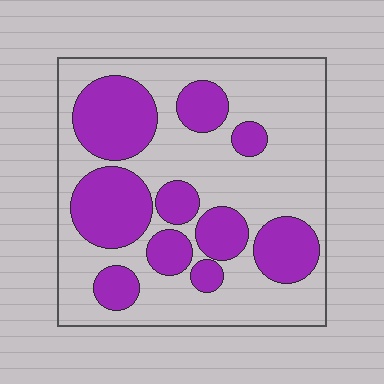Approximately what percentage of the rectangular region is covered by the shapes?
Approximately 35%.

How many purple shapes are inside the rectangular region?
10.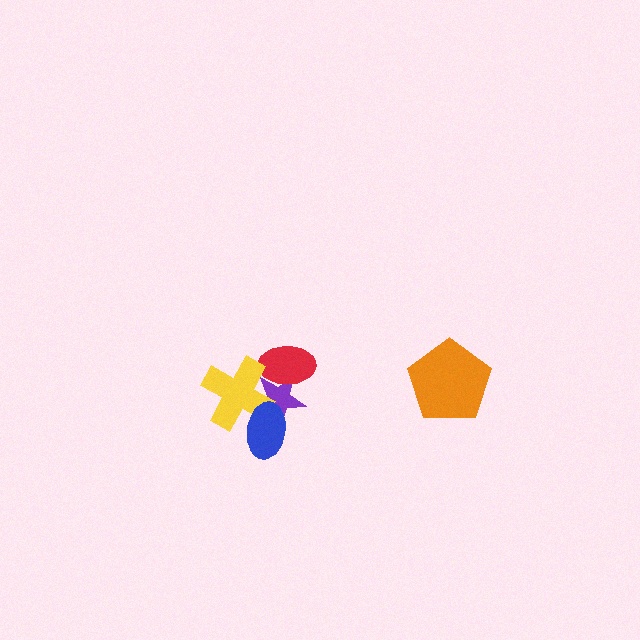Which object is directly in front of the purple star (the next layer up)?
The red ellipse is directly in front of the purple star.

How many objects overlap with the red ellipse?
2 objects overlap with the red ellipse.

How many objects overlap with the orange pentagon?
0 objects overlap with the orange pentagon.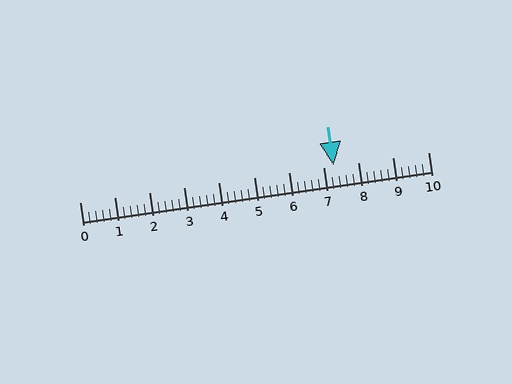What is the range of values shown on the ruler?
The ruler shows values from 0 to 10.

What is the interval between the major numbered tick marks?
The major tick marks are spaced 1 units apart.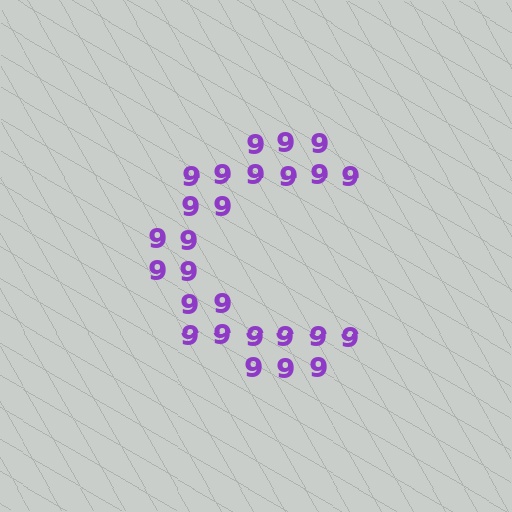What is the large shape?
The large shape is the letter C.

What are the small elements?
The small elements are digit 9's.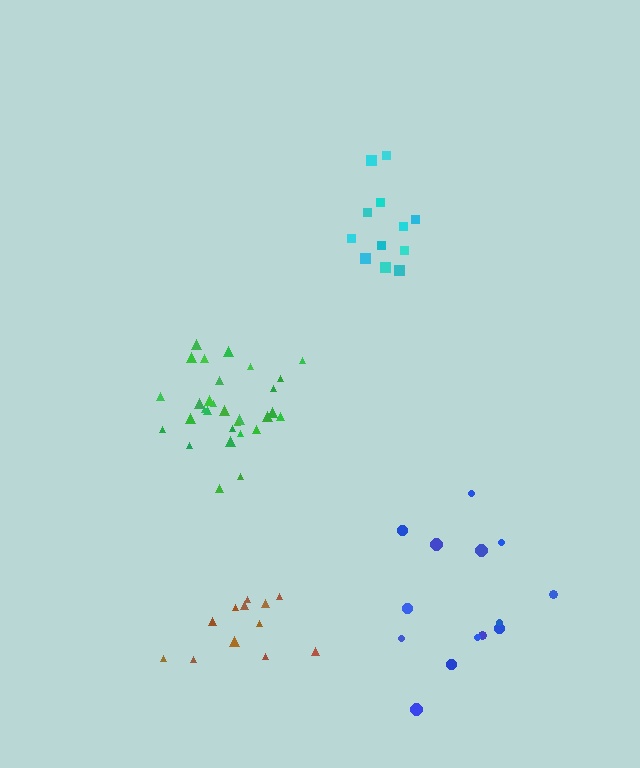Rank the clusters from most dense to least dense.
cyan, green, brown, blue.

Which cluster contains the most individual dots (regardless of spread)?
Green (30).